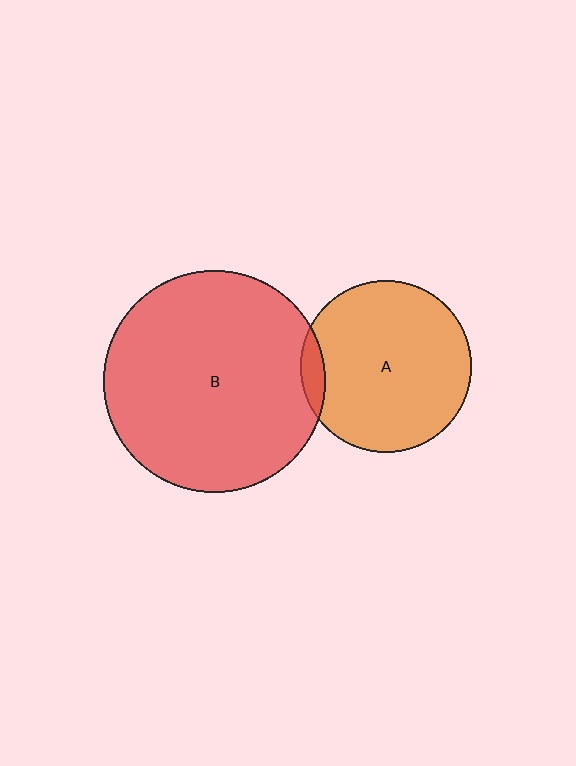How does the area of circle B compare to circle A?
Approximately 1.7 times.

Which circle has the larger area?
Circle B (red).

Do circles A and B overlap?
Yes.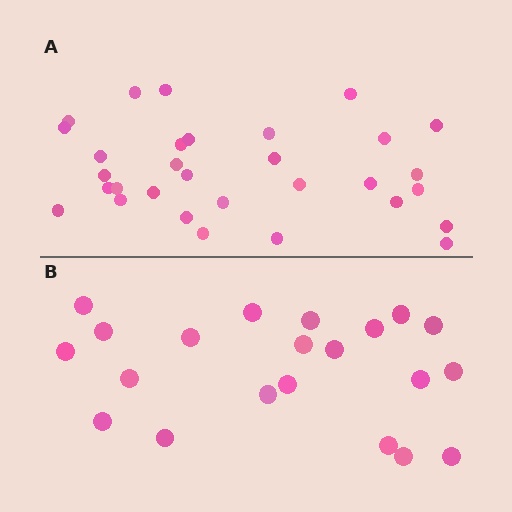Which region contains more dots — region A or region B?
Region A (the top region) has more dots.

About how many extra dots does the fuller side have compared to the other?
Region A has roughly 10 or so more dots than region B.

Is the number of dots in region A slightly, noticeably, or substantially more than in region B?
Region A has substantially more. The ratio is roughly 1.5 to 1.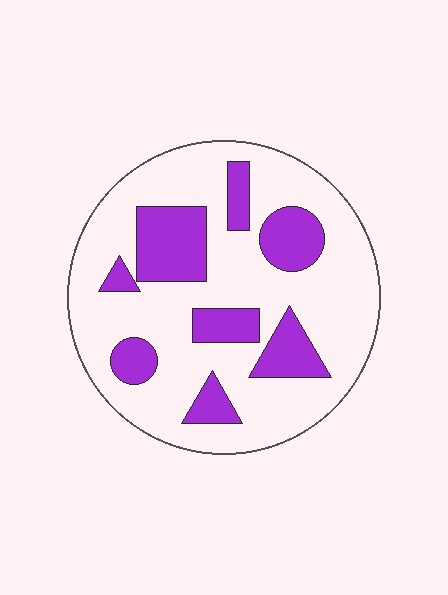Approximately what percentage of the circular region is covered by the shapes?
Approximately 25%.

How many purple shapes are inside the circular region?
8.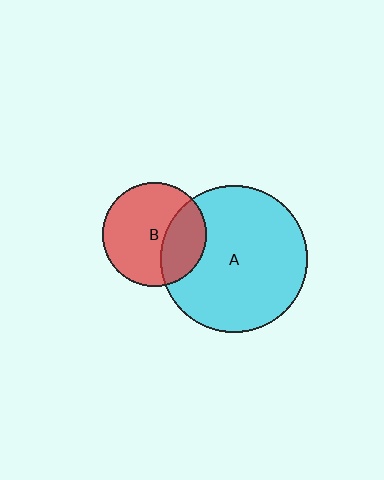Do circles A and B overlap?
Yes.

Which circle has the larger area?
Circle A (cyan).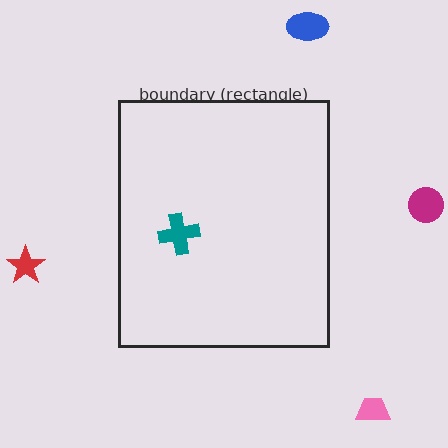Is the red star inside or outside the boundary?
Outside.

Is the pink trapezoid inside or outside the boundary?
Outside.